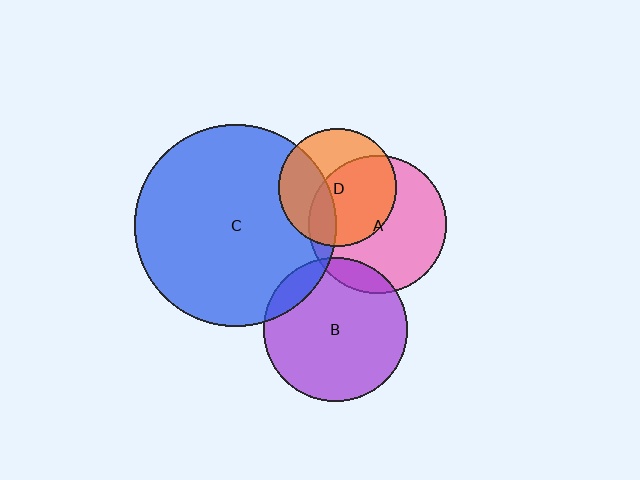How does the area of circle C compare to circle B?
Approximately 2.0 times.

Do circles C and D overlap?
Yes.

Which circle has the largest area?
Circle C (blue).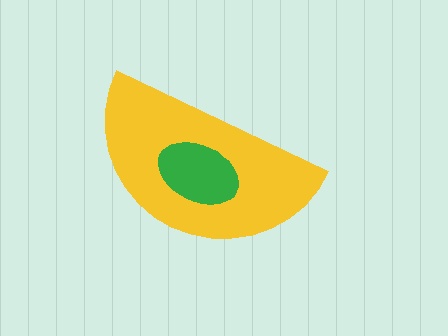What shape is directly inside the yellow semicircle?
The green ellipse.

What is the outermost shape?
The yellow semicircle.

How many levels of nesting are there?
2.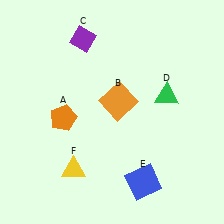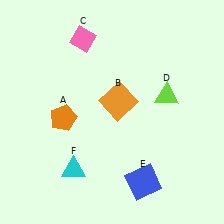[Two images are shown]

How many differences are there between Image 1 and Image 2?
There are 3 differences between the two images.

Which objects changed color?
C changed from purple to pink. D changed from green to lime. F changed from yellow to cyan.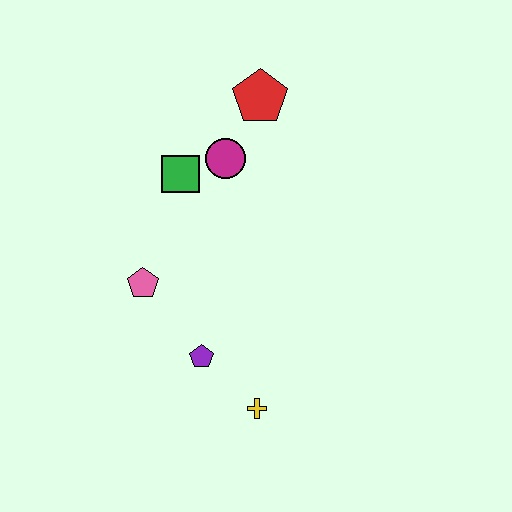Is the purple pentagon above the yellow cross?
Yes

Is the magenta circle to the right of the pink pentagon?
Yes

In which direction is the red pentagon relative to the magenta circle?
The red pentagon is above the magenta circle.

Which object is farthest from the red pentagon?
The yellow cross is farthest from the red pentagon.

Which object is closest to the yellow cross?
The purple pentagon is closest to the yellow cross.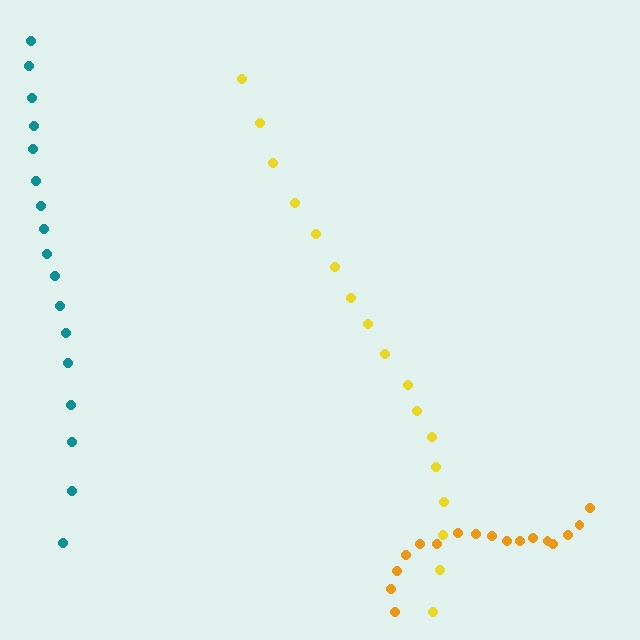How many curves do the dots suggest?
There are 3 distinct paths.